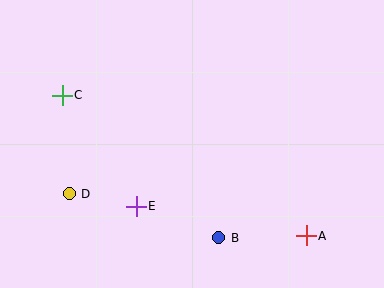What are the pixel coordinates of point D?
Point D is at (69, 194).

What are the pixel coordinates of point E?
Point E is at (136, 206).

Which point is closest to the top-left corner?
Point C is closest to the top-left corner.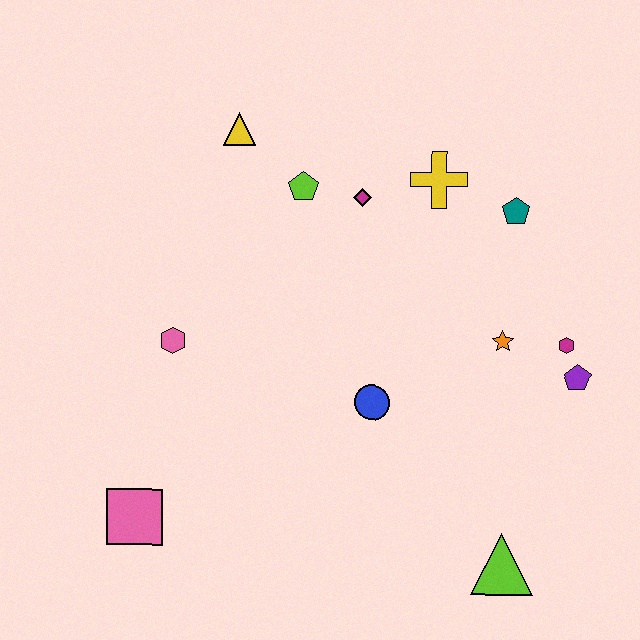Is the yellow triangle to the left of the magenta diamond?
Yes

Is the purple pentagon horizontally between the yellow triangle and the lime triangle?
No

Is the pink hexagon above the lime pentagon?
No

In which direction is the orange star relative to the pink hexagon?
The orange star is to the right of the pink hexagon.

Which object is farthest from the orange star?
The pink square is farthest from the orange star.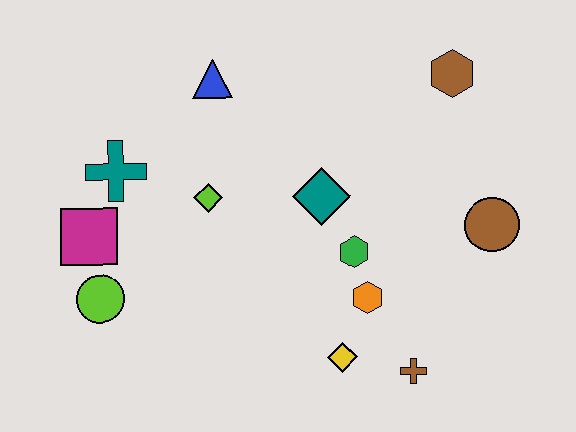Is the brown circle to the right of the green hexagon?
Yes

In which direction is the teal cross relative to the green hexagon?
The teal cross is to the left of the green hexagon.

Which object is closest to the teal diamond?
The green hexagon is closest to the teal diamond.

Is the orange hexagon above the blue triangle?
No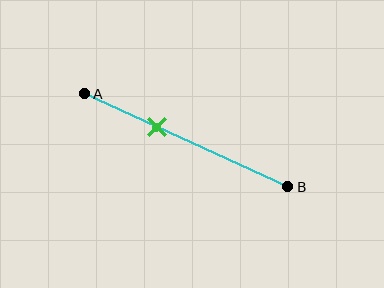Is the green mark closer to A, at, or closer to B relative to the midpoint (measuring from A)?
The green mark is closer to point A than the midpoint of segment AB.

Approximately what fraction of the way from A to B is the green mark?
The green mark is approximately 35% of the way from A to B.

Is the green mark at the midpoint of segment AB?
No, the mark is at about 35% from A, not at the 50% midpoint.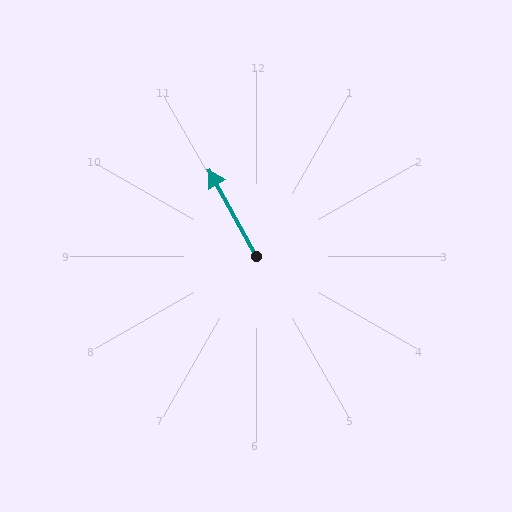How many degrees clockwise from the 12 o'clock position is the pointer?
Approximately 331 degrees.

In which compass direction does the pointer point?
Northwest.